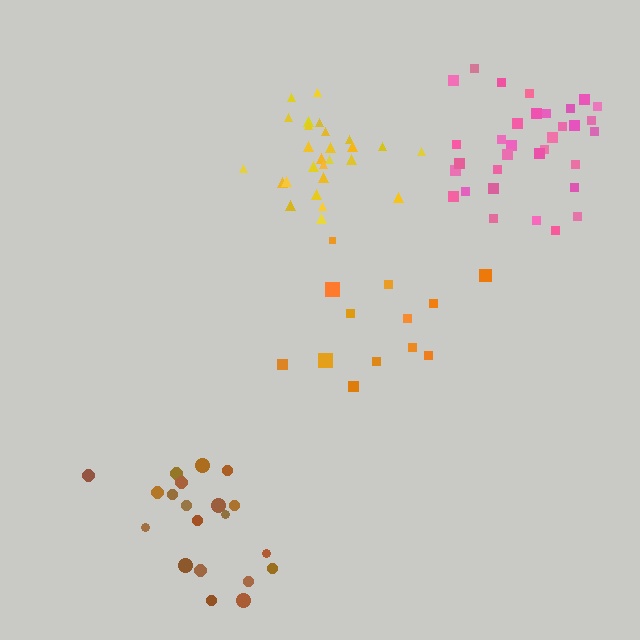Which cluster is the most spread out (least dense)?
Orange.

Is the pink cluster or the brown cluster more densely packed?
Pink.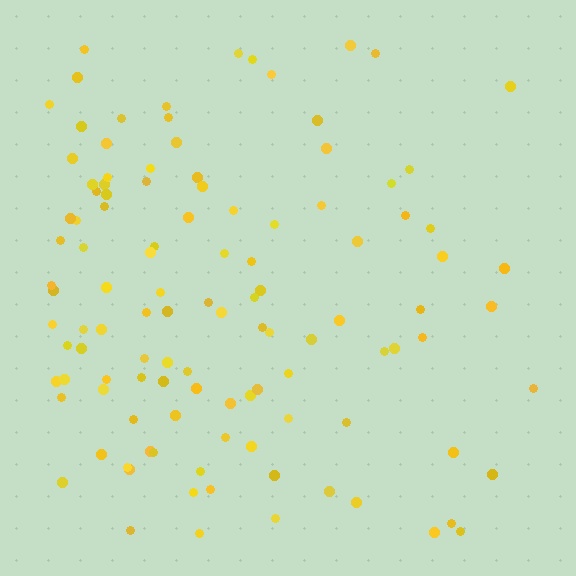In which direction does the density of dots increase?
From right to left, with the left side densest.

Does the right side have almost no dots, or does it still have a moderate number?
Still a moderate number, just noticeably fewer than the left.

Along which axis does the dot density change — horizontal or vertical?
Horizontal.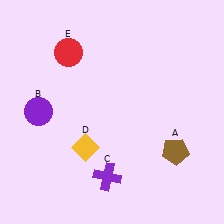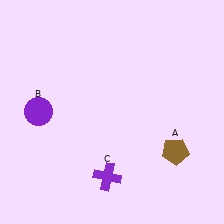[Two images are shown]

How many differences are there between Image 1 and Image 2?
There are 2 differences between the two images.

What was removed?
The yellow diamond (D), the red circle (E) were removed in Image 2.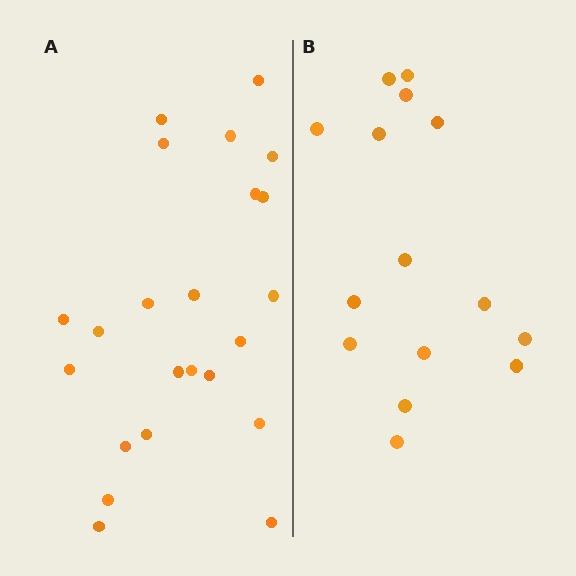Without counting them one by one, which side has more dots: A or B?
Region A (the left region) has more dots.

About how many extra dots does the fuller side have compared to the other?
Region A has roughly 8 or so more dots than region B.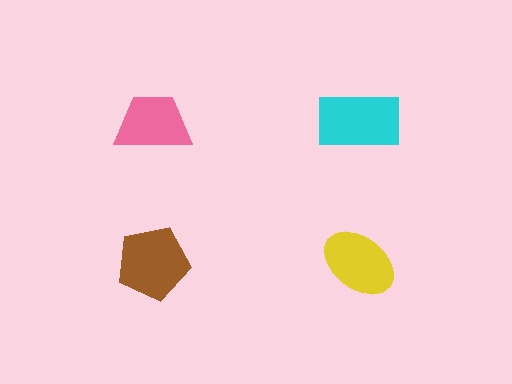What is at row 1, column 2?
A cyan rectangle.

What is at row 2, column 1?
A brown pentagon.